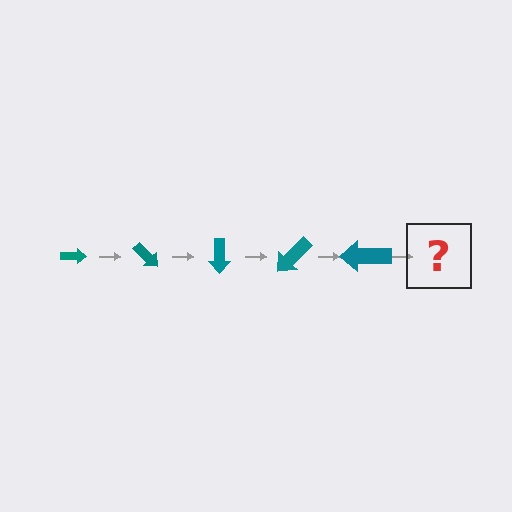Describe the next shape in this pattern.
It should be an arrow, larger than the previous one and rotated 225 degrees from the start.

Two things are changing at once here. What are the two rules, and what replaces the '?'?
The two rules are that the arrow grows larger each step and it rotates 45 degrees each step. The '?' should be an arrow, larger than the previous one and rotated 225 degrees from the start.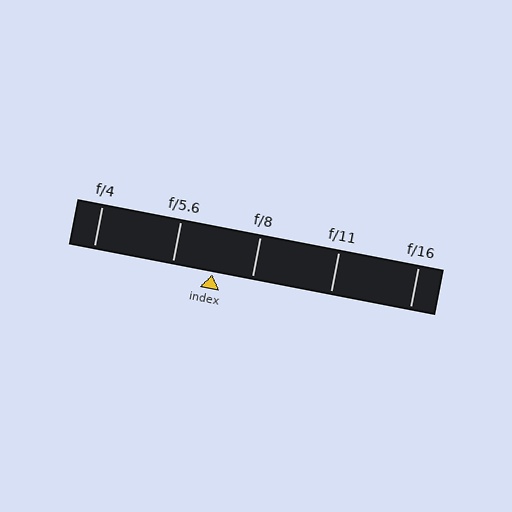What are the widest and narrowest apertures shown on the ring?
The widest aperture shown is f/4 and the narrowest is f/16.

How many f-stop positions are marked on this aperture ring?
There are 5 f-stop positions marked.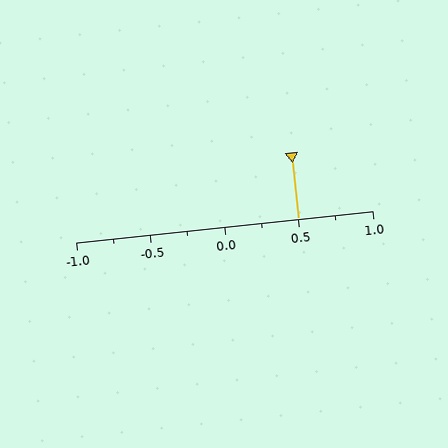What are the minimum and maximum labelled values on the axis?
The axis runs from -1.0 to 1.0.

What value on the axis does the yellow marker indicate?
The marker indicates approximately 0.5.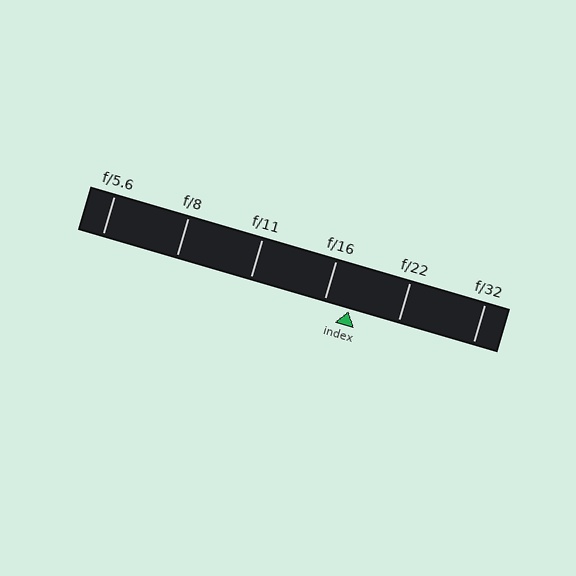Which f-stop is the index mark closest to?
The index mark is closest to f/16.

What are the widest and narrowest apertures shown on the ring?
The widest aperture shown is f/5.6 and the narrowest is f/32.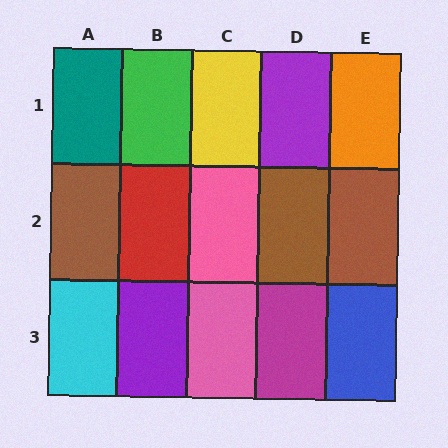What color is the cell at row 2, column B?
Red.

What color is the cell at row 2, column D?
Brown.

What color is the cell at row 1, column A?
Teal.